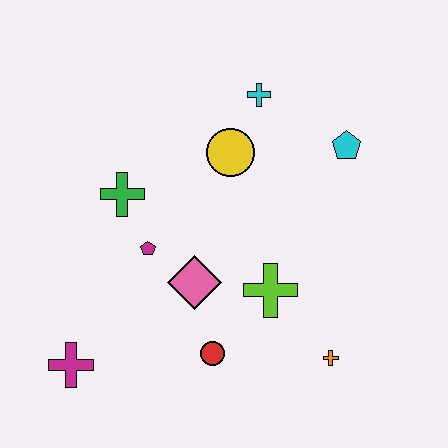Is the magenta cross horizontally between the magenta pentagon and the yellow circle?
No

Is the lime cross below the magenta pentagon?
Yes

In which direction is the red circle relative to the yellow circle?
The red circle is below the yellow circle.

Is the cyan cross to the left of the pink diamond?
No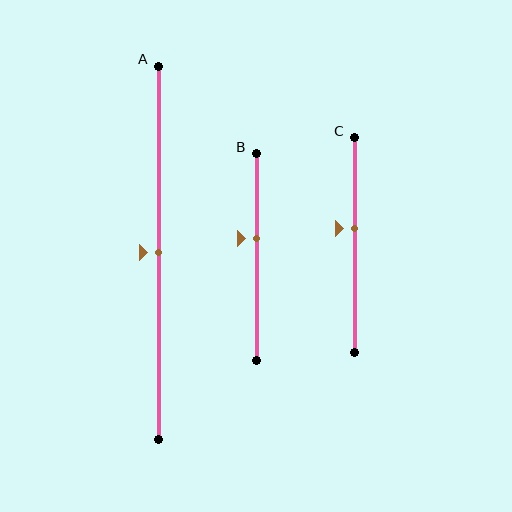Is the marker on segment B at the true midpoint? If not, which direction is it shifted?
No, the marker on segment B is shifted upward by about 9% of the segment length.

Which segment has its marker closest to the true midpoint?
Segment A has its marker closest to the true midpoint.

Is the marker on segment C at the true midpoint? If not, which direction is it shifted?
No, the marker on segment C is shifted upward by about 8% of the segment length.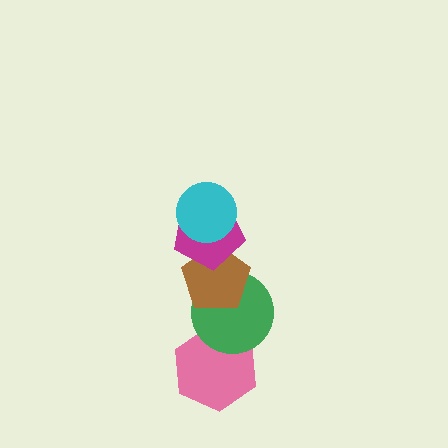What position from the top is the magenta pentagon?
The magenta pentagon is 2nd from the top.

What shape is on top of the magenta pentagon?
The cyan circle is on top of the magenta pentagon.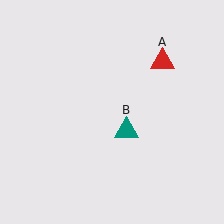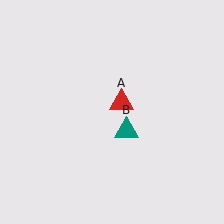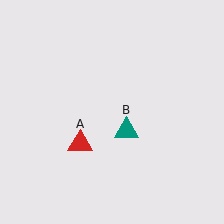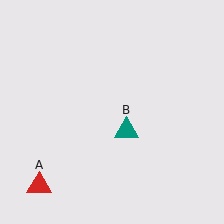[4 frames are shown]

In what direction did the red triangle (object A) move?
The red triangle (object A) moved down and to the left.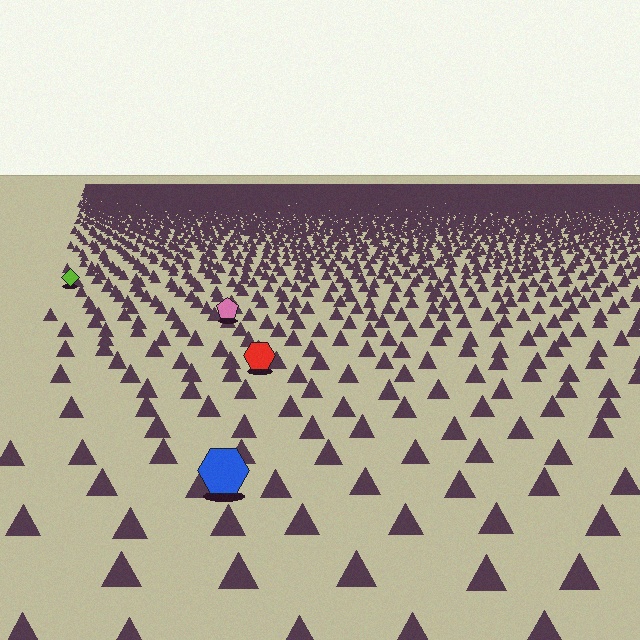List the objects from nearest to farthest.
From nearest to farthest: the blue hexagon, the red hexagon, the pink pentagon, the lime diamond.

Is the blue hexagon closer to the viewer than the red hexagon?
Yes. The blue hexagon is closer — you can tell from the texture gradient: the ground texture is coarser near it.